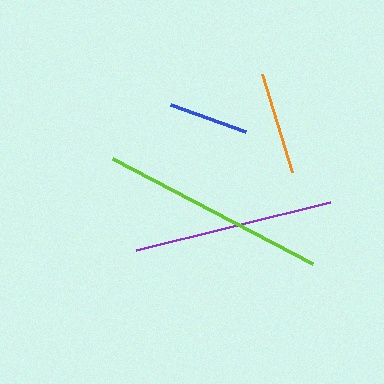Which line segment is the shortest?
The blue line is the shortest at approximately 80 pixels.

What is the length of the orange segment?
The orange segment is approximately 103 pixels long.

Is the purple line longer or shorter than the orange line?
The purple line is longer than the orange line.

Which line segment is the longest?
The lime line is the longest at approximately 226 pixels.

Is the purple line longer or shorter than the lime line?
The lime line is longer than the purple line.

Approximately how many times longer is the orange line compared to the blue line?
The orange line is approximately 1.3 times the length of the blue line.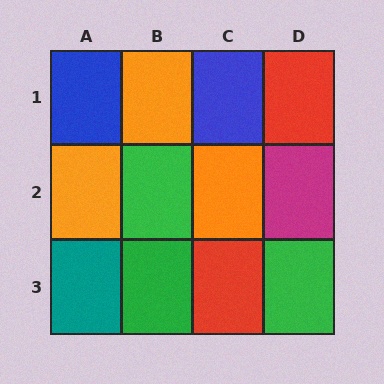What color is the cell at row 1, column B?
Orange.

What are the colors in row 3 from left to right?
Teal, green, red, green.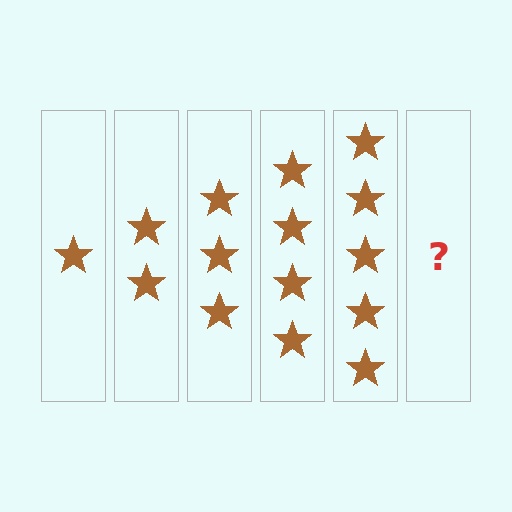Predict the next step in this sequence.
The next step is 6 stars.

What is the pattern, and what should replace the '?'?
The pattern is that each step adds one more star. The '?' should be 6 stars.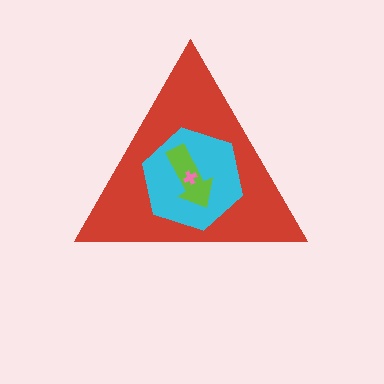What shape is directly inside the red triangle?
The cyan hexagon.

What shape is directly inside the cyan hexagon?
The lime arrow.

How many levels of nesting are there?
4.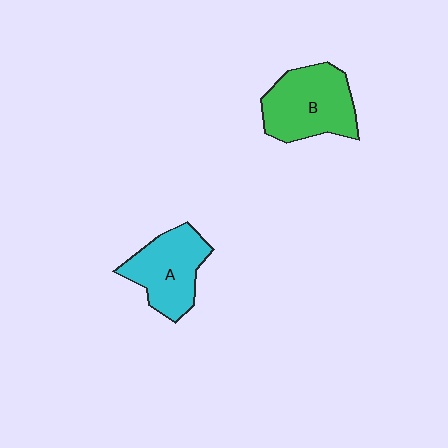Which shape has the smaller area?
Shape A (cyan).